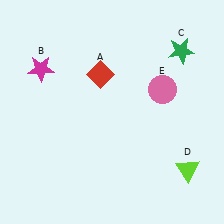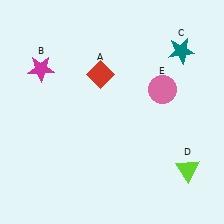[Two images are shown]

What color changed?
The star (C) changed from green in Image 1 to teal in Image 2.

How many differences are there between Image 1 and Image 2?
There is 1 difference between the two images.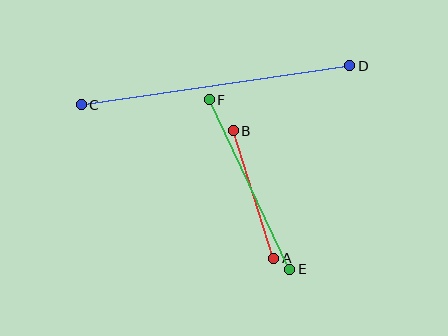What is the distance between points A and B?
The distance is approximately 134 pixels.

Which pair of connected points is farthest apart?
Points C and D are farthest apart.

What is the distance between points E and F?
The distance is approximately 188 pixels.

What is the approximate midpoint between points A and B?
The midpoint is at approximately (253, 194) pixels.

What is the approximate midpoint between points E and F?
The midpoint is at approximately (249, 184) pixels.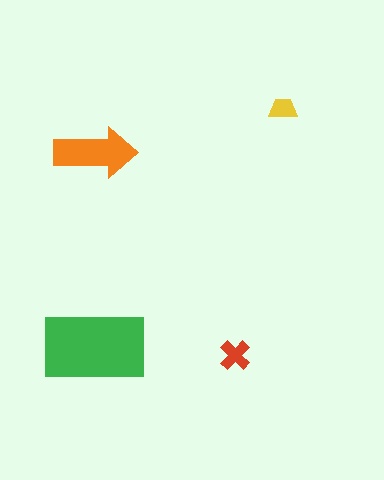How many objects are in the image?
There are 4 objects in the image.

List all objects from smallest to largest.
The yellow trapezoid, the red cross, the orange arrow, the green rectangle.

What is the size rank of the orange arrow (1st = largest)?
2nd.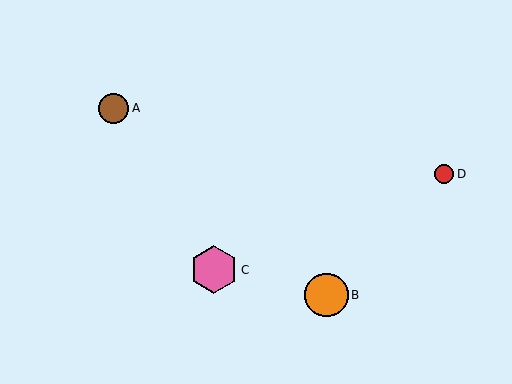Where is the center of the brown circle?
The center of the brown circle is at (114, 108).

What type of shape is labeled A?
Shape A is a brown circle.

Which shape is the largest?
The pink hexagon (labeled C) is the largest.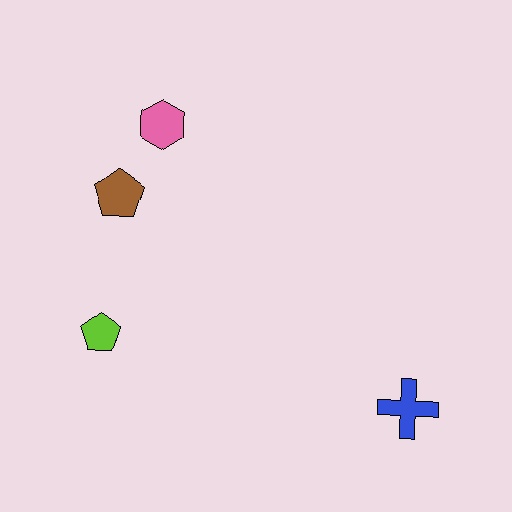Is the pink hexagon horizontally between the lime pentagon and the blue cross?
Yes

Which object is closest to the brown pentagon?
The pink hexagon is closest to the brown pentagon.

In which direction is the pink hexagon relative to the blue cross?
The pink hexagon is above the blue cross.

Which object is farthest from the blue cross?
The pink hexagon is farthest from the blue cross.